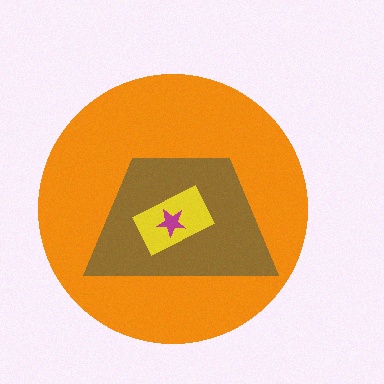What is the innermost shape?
The magenta star.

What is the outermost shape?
The orange circle.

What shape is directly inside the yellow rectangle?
The magenta star.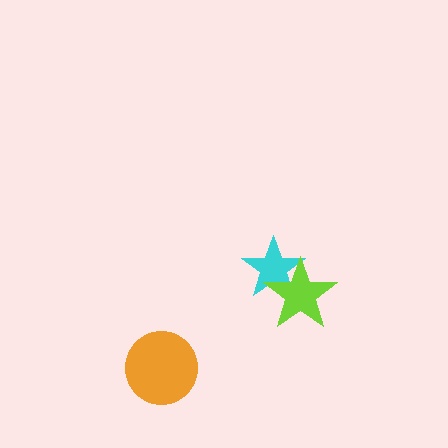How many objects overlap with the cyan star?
1 object overlaps with the cyan star.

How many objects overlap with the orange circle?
0 objects overlap with the orange circle.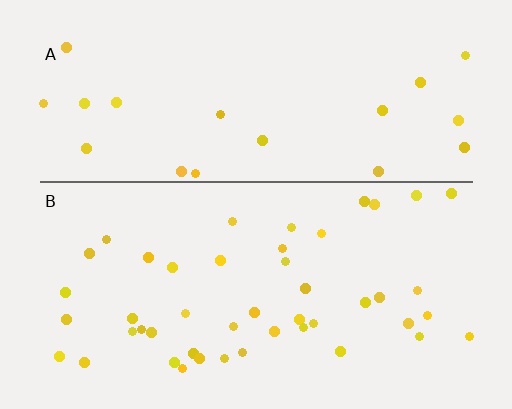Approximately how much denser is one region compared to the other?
Approximately 2.2× — region B over region A.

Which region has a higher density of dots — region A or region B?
B (the bottom).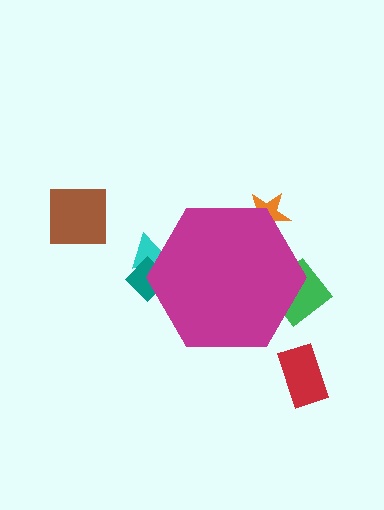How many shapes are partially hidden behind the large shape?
4 shapes are partially hidden.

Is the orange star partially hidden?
Yes, the orange star is partially hidden behind the magenta hexagon.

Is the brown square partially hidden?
No, the brown square is fully visible.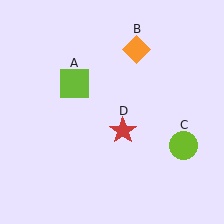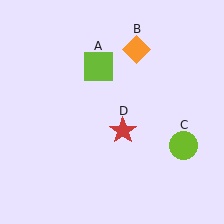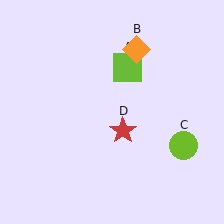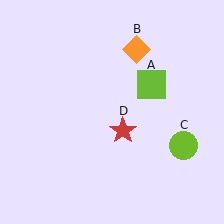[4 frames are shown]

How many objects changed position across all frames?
1 object changed position: lime square (object A).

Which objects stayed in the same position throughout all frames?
Orange diamond (object B) and lime circle (object C) and red star (object D) remained stationary.